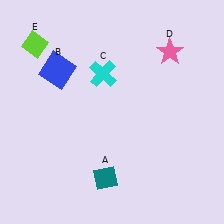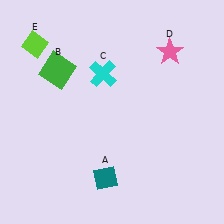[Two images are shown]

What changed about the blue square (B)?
In Image 1, B is blue. In Image 2, it changed to green.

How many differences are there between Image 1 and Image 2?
There is 1 difference between the two images.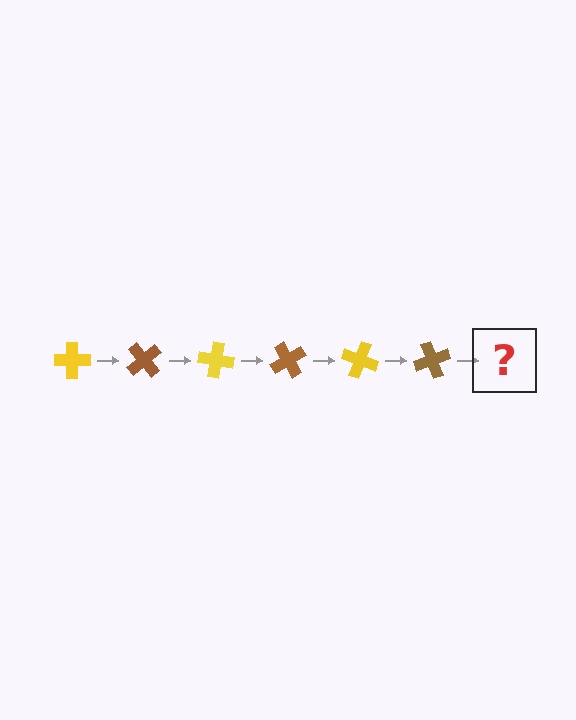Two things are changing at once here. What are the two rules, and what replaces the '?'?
The two rules are that it rotates 50 degrees each step and the color cycles through yellow and brown. The '?' should be a yellow cross, rotated 300 degrees from the start.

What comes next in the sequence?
The next element should be a yellow cross, rotated 300 degrees from the start.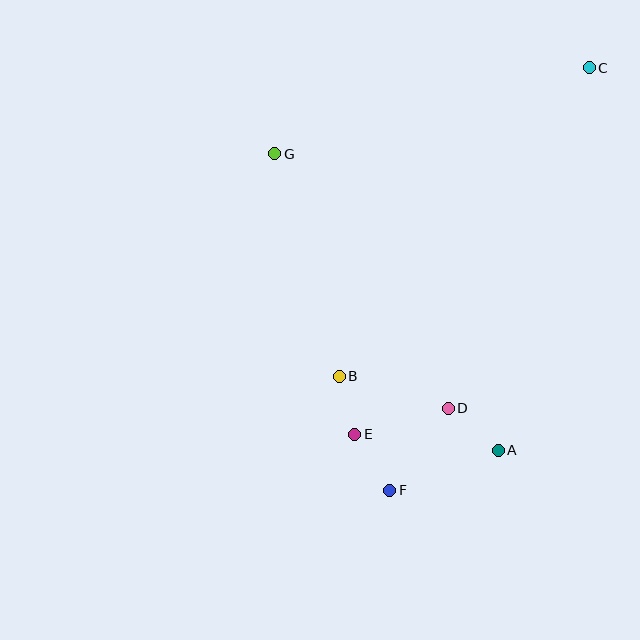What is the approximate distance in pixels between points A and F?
The distance between A and F is approximately 116 pixels.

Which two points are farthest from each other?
Points C and F are farthest from each other.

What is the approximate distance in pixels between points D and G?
The distance between D and G is approximately 308 pixels.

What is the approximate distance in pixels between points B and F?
The distance between B and F is approximately 125 pixels.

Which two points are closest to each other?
Points B and E are closest to each other.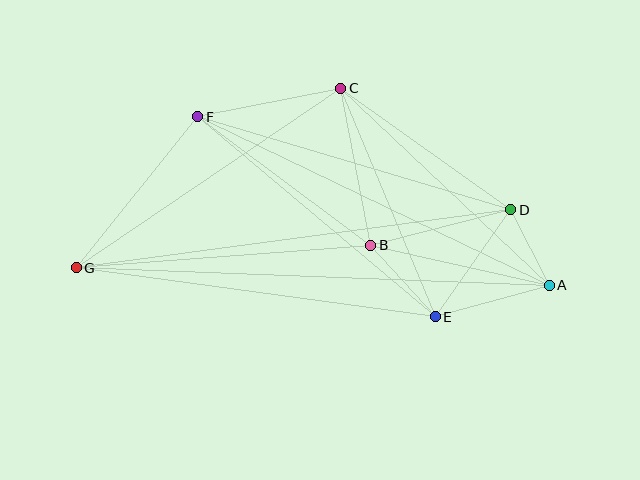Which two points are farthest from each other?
Points A and G are farthest from each other.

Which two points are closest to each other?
Points A and D are closest to each other.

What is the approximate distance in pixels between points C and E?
The distance between C and E is approximately 247 pixels.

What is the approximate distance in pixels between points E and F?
The distance between E and F is approximately 310 pixels.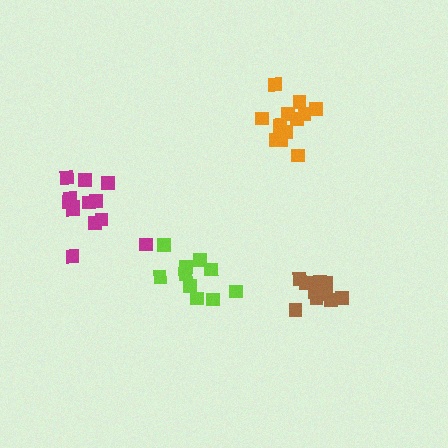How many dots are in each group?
Group 1: 10 dots, Group 2: 11 dots, Group 3: 13 dots, Group 4: 13 dots (47 total).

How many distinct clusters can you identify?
There are 4 distinct clusters.